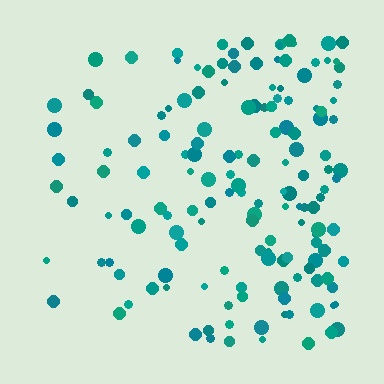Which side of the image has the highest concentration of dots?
The right.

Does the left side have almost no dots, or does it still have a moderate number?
Still a moderate number, just noticeably fewer than the right.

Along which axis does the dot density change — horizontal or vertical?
Horizontal.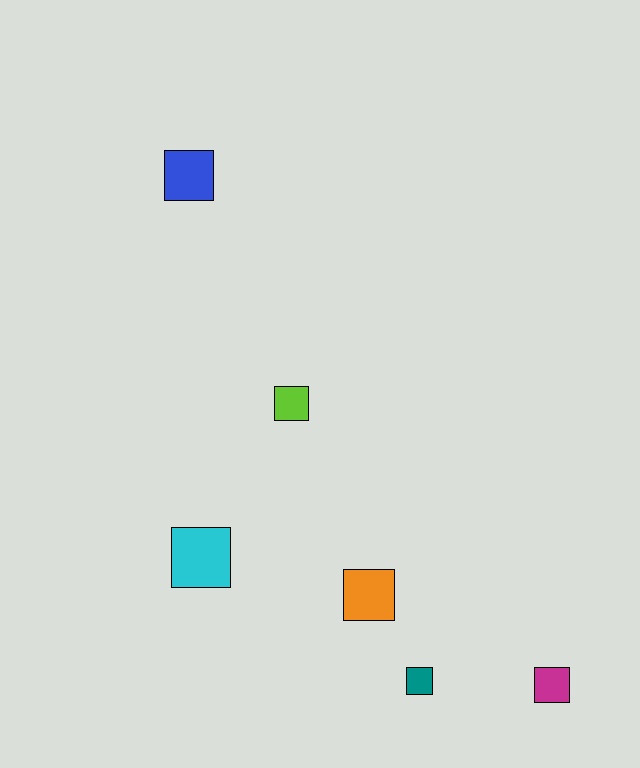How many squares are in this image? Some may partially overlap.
There are 6 squares.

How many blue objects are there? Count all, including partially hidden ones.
There is 1 blue object.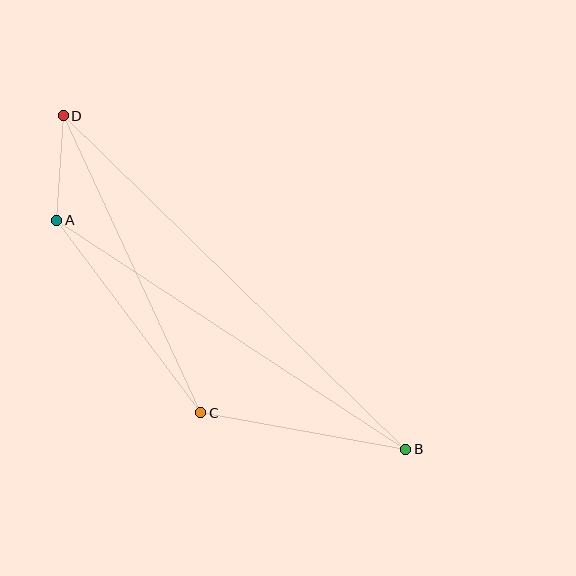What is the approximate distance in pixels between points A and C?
The distance between A and C is approximately 240 pixels.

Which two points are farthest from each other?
Points B and D are farthest from each other.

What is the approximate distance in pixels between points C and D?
The distance between C and D is approximately 327 pixels.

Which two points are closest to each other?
Points A and D are closest to each other.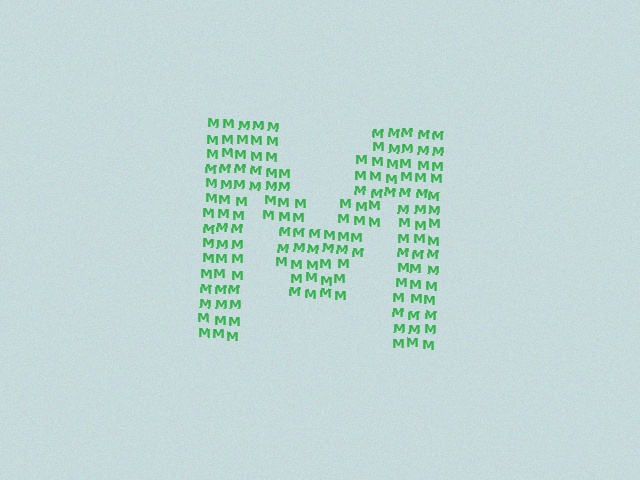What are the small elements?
The small elements are letter M's.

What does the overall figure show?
The overall figure shows the letter M.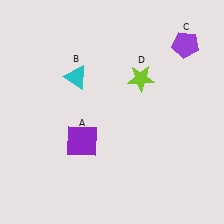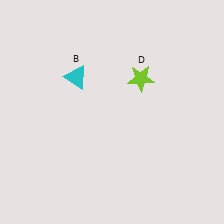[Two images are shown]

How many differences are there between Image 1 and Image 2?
There are 2 differences between the two images.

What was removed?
The purple square (A), the purple pentagon (C) were removed in Image 2.